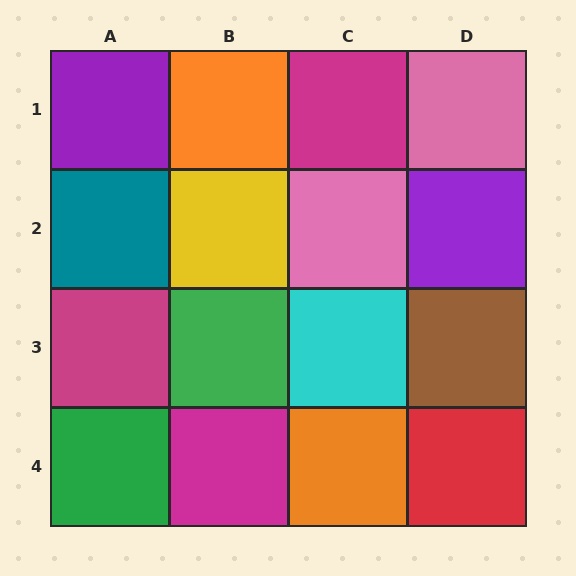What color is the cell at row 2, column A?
Teal.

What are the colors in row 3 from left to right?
Magenta, green, cyan, brown.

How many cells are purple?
2 cells are purple.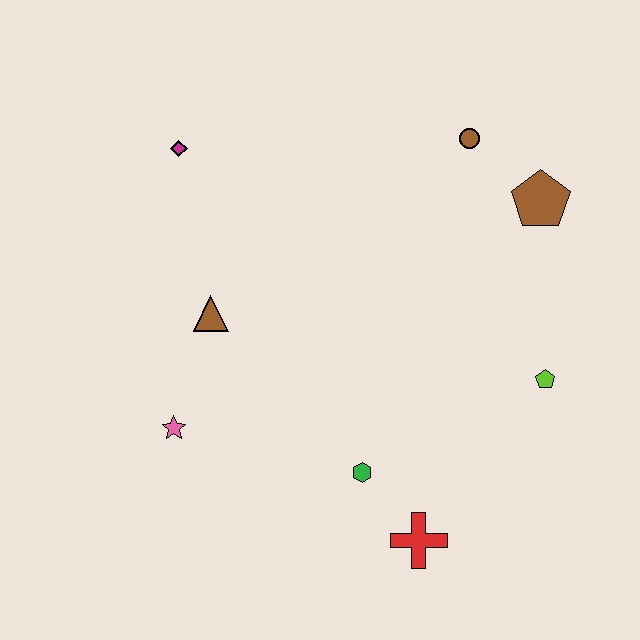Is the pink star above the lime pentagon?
No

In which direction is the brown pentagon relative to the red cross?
The brown pentagon is above the red cross.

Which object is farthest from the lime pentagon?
The magenta diamond is farthest from the lime pentagon.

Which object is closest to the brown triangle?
The pink star is closest to the brown triangle.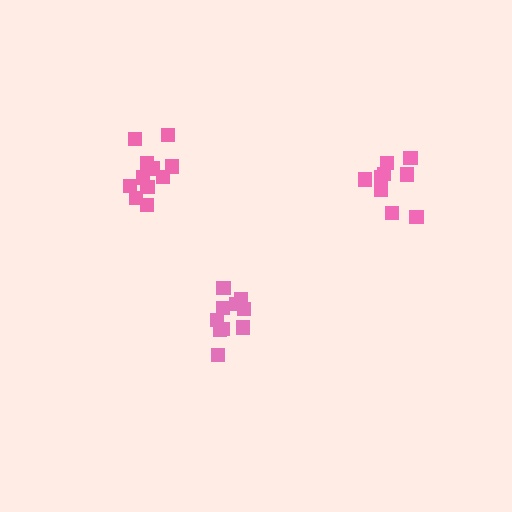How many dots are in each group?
Group 1: 9 dots, Group 2: 12 dots, Group 3: 10 dots (31 total).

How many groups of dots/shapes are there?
There are 3 groups.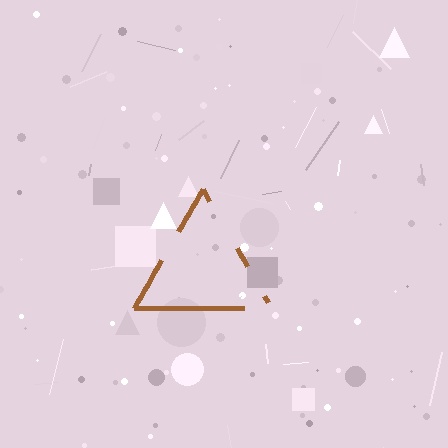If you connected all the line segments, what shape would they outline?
They would outline a triangle.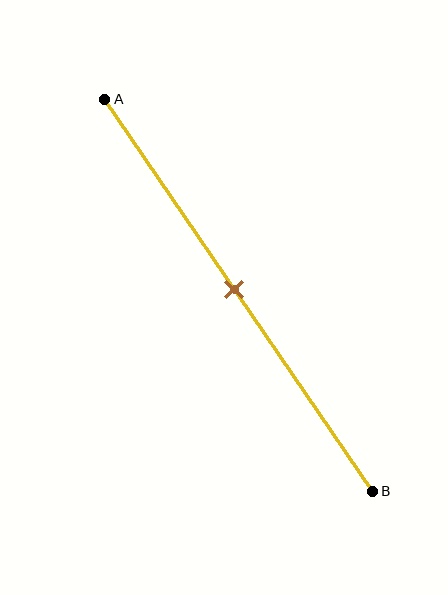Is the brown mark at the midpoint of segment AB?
Yes, the mark is approximately at the midpoint.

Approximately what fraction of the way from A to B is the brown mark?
The brown mark is approximately 50% of the way from A to B.